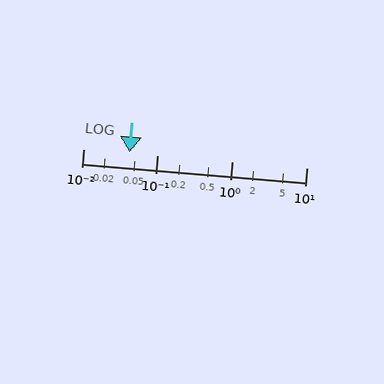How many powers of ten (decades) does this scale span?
The scale spans 3 decades, from 0.01 to 10.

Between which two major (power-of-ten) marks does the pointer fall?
The pointer is between 0.01 and 0.1.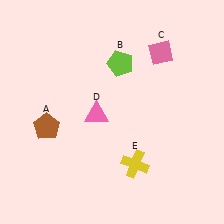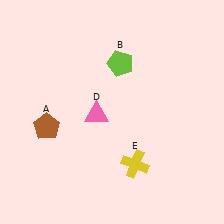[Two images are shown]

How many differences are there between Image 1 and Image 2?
There is 1 difference between the two images.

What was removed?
The pink diamond (C) was removed in Image 2.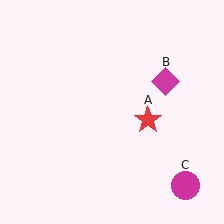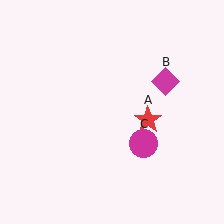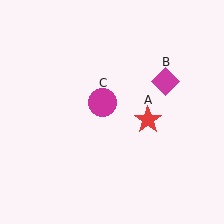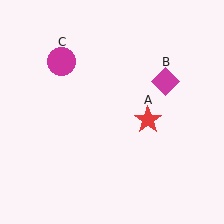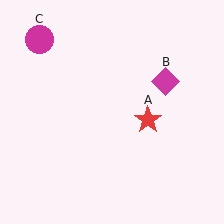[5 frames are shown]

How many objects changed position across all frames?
1 object changed position: magenta circle (object C).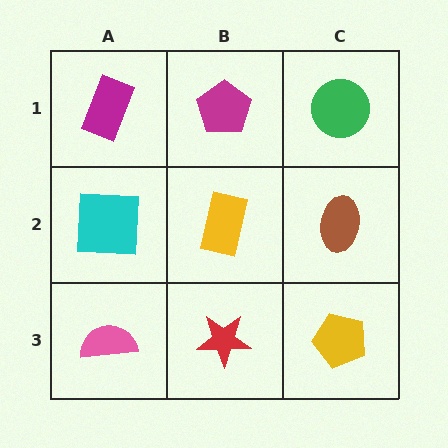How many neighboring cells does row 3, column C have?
2.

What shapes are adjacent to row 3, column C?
A brown ellipse (row 2, column C), a red star (row 3, column B).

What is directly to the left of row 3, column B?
A pink semicircle.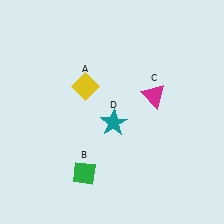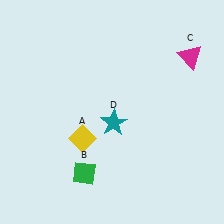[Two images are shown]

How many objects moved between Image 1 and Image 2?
2 objects moved between the two images.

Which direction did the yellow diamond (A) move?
The yellow diamond (A) moved down.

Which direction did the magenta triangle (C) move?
The magenta triangle (C) moved up.